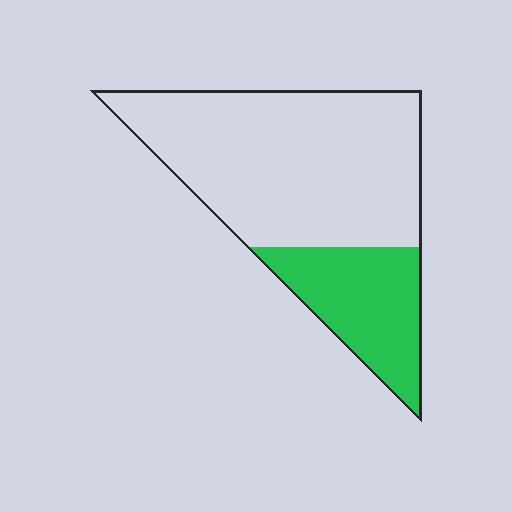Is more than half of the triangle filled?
No.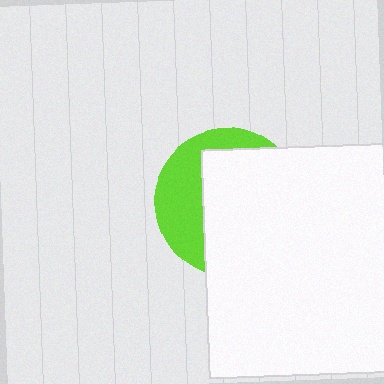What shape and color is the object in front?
The object in front is a white rectangle.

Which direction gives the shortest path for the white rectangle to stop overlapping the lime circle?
Moving right gives the shortest separation.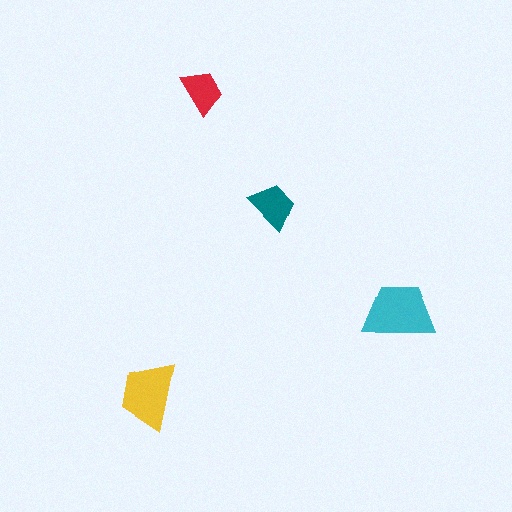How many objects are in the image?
There are 4 objects in the image.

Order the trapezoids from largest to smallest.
the cyan one, the yellow one, the teal one, the red one.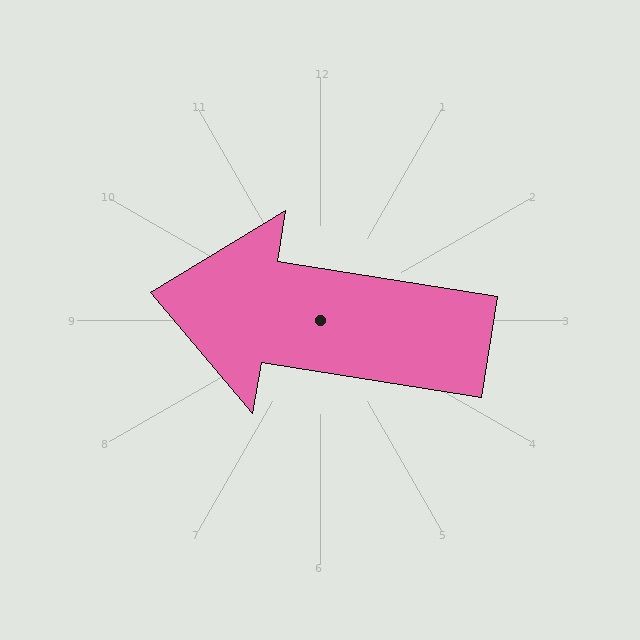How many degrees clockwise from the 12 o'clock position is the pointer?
Approximately 279 degrees.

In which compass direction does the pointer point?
West.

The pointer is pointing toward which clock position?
Roughly 9 o'clock.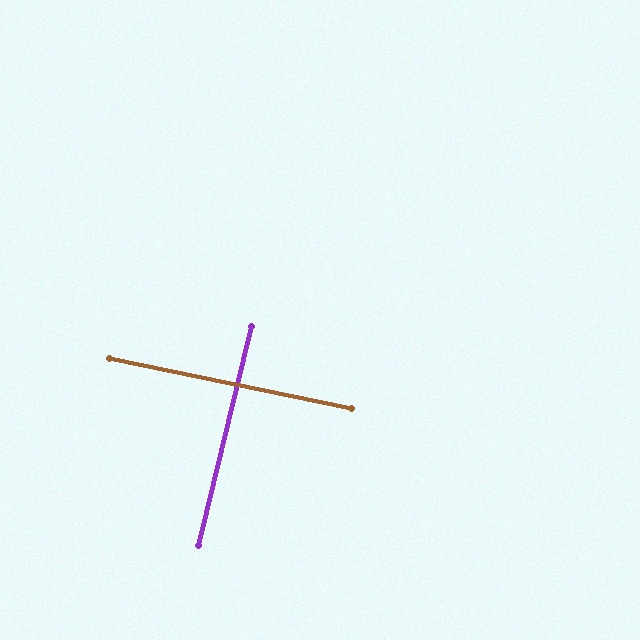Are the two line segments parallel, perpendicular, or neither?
Perpendicular — they meet at approximately 88°.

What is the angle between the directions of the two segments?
Approximately 88 degrees.